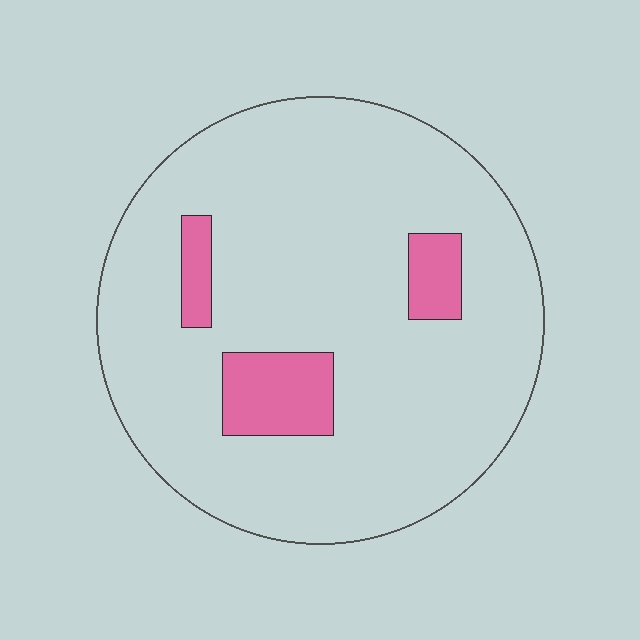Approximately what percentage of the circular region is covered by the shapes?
Approximately 10%.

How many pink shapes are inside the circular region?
3.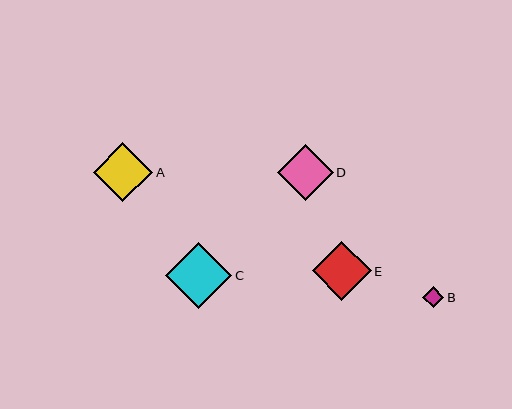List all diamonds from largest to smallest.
From largest to smallest: C, A, E, D, B.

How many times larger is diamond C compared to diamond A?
Diamond C is approximately 1.1 times the size of diamond A.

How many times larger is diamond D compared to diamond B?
Diamond D is approximately 2.7 times the size of diamond B.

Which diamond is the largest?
Diamond C is the largest with a size of approximately 66 pixels.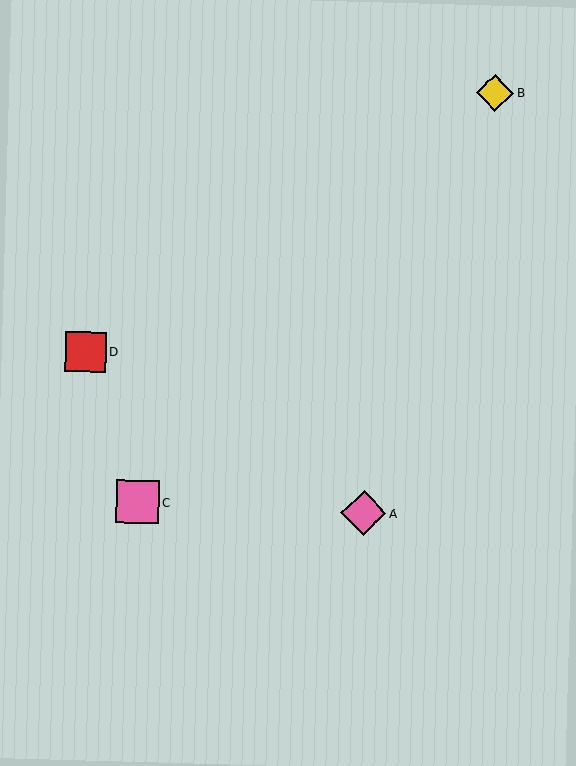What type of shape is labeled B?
Shape B is a yellow diamond.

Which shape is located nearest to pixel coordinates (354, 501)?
The pink diamond (labeled A) at (363, 513) is nearest to that location.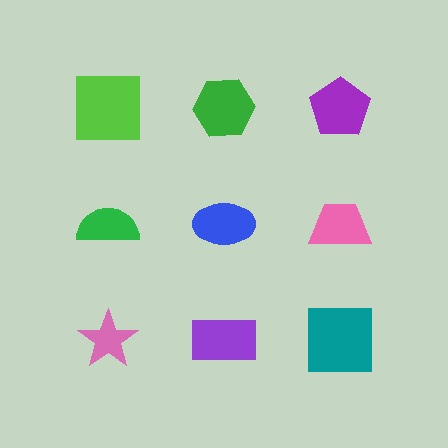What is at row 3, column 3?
A teal square.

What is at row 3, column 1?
A pink star.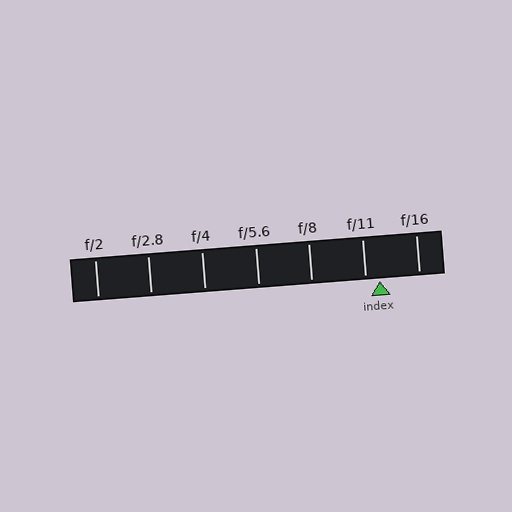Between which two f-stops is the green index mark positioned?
The index mark is between f/11 and f/16.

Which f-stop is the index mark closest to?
The index mark is closest to f/11.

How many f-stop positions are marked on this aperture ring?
There are 7 f-stop positions marked.